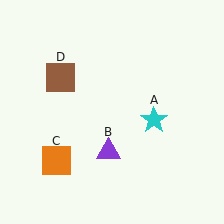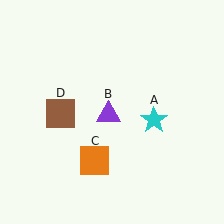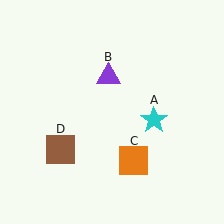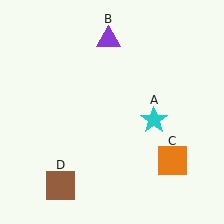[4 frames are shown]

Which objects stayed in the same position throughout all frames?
Cyan star (object A) remained stationary.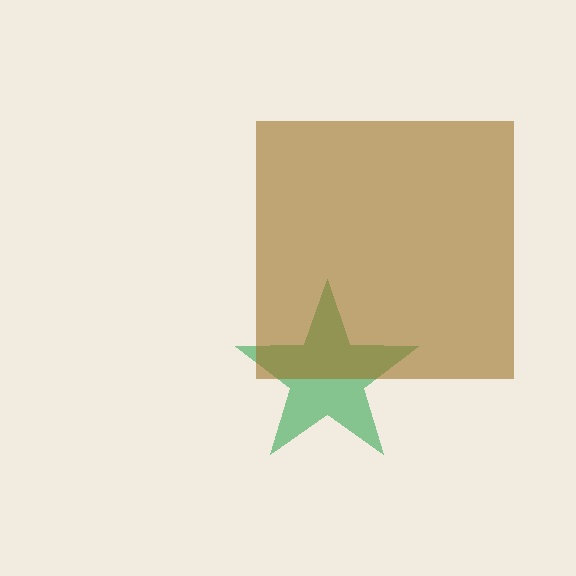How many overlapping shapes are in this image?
There are 2 overlapping shapes in the image.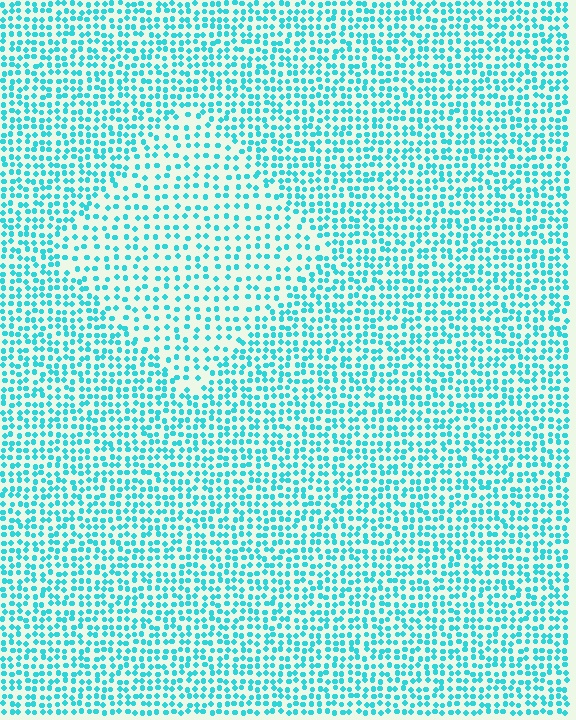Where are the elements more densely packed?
The elements are more densely packed outside the diamond boundary.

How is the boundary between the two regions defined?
The boundary is defined by a change in element density (approximately 1.7x ratio). All elements are the same color, size, and shape.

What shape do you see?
I see a diamond.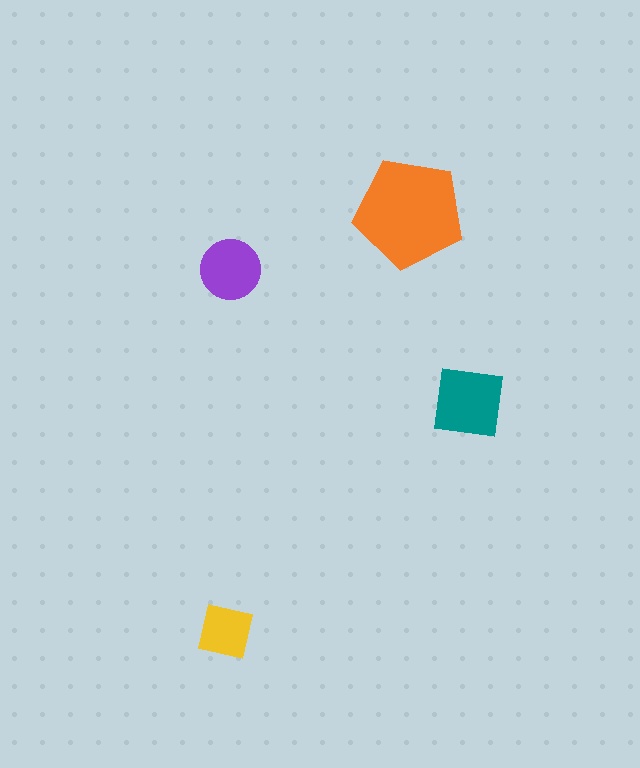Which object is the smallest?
The yellow square.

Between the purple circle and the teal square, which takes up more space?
The teal square.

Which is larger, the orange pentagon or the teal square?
The orange pentagon.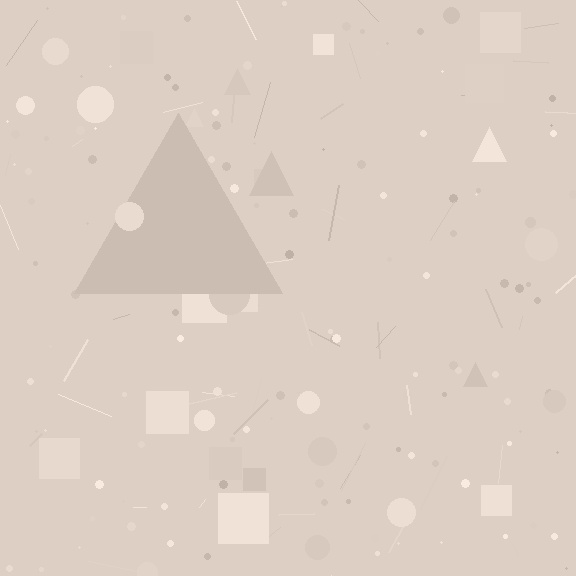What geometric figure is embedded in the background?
A triangle is embedded in the background.